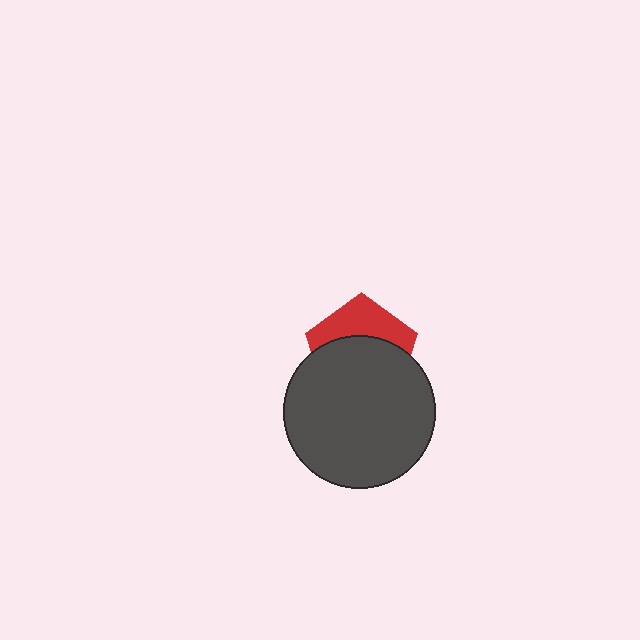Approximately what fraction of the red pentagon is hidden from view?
Roughly 62% of the red pentagon is hidden behind the dark gray circle.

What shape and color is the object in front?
The object in front is a dark gray circle.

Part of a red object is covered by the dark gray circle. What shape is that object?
It is a pentagon.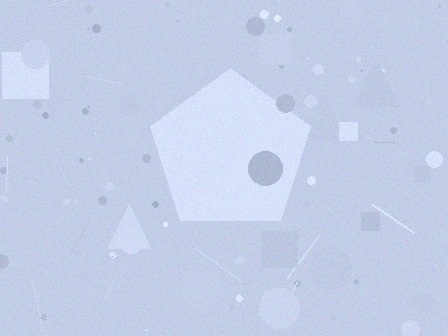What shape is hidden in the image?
A pentagon is hidden in the image.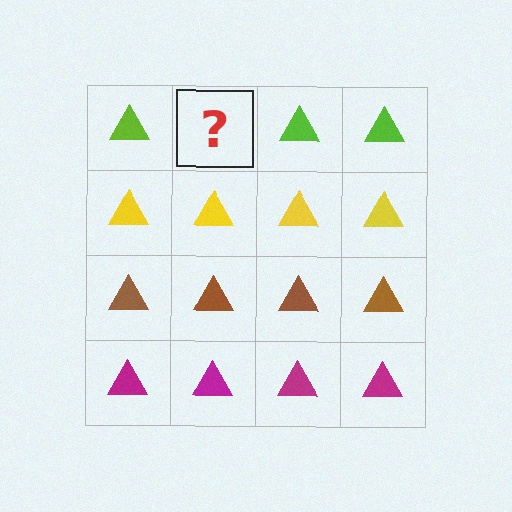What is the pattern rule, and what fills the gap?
The rule is that each row has a consistent color. The gap should be filled with a lime triangle.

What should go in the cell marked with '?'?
The missing cell should contain a lime triangle.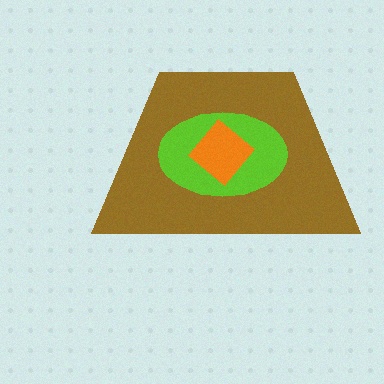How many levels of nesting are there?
3.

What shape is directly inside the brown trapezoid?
The lime ellipse.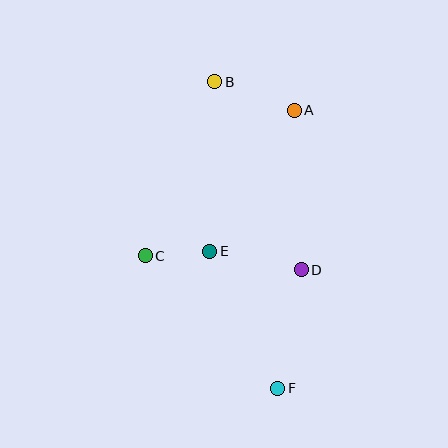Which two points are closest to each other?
Points C and E are closest to each other.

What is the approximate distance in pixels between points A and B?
The distance between A and B is approximately 85 pixels.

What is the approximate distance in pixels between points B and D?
The distance between B and D is approximately 207 pixels.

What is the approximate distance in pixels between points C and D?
The distance between C and D is approximately 157 pixels.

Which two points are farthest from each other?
Points B and F are farthest from each other.